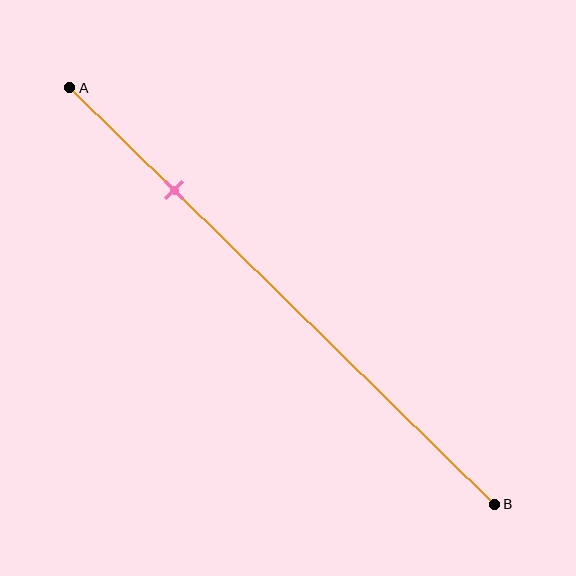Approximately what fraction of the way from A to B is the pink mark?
The pink mark is approximately 25% of the way from A to B.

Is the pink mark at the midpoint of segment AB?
No, the mark is at about 25% from A, not at the 50% midpoint.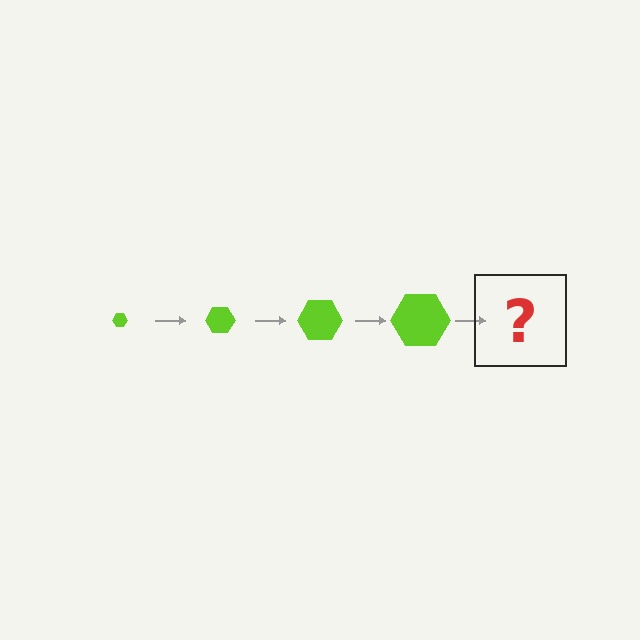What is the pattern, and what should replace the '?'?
The pattern is that the hexagon gets progressively larger each step. The '?' should be a lime hexagon, larger than the previous one.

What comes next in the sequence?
The next element should be a lime hexagon, larger than the previous one.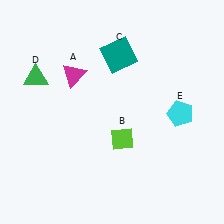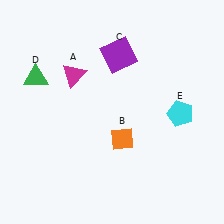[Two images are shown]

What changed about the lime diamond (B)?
In Image 1, B is lime. In Image 2, it changed to orange.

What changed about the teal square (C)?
In Image 1, C is teal. In Image 2, it changed to purple.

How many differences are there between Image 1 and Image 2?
There are 2 differences between the two images.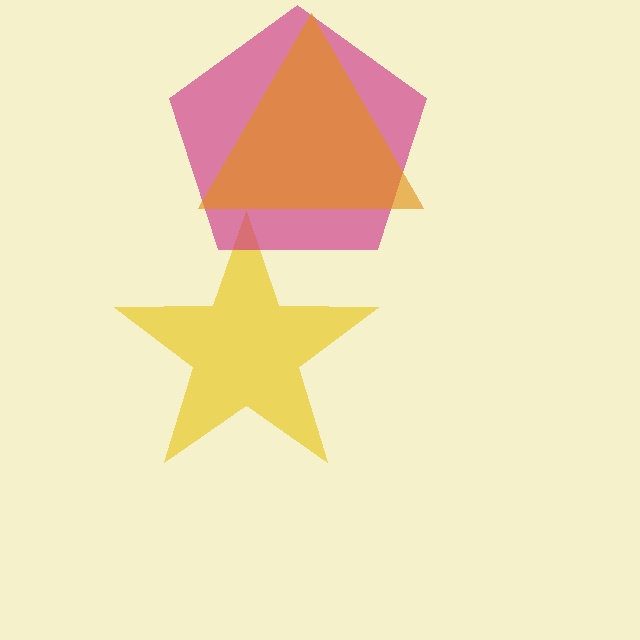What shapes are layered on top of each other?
The layered shapes are: a yellow star, a magenta pentagon, an orange triangle.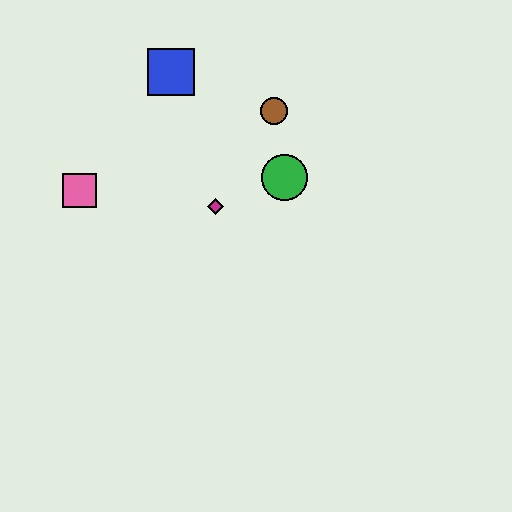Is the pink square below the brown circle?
Yes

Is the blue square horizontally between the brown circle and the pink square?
Yes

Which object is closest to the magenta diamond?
The green circle is closest to the magenta diamond.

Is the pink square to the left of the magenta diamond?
Yes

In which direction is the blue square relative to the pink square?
The blue square is above the pink square.